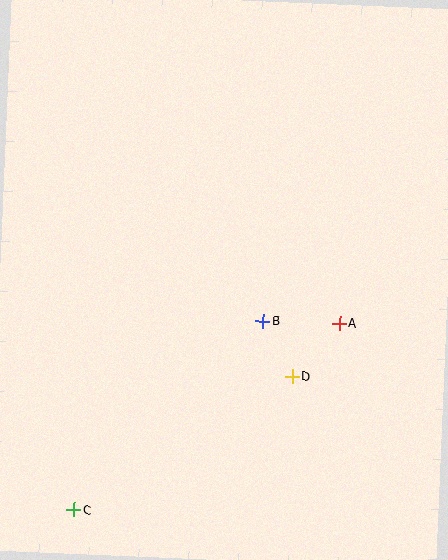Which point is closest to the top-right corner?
Point A is closest to the top-right corner.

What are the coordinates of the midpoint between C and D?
The midpoint between C and D is at (183, 443).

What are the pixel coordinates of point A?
Point A is at (340, 323).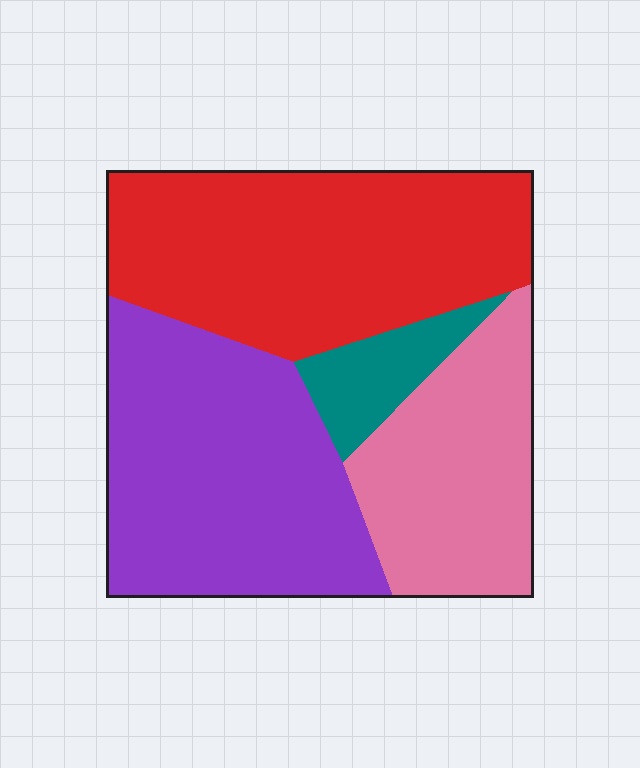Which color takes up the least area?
Teal, at roughly 5%.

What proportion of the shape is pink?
Pink covers 22% of the shape.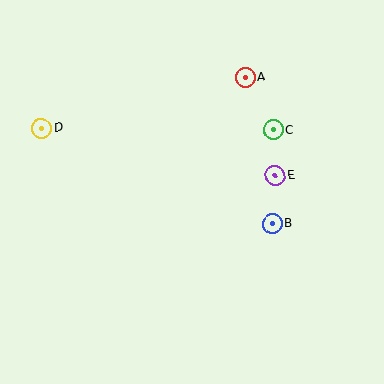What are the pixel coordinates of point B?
Point B is at (272, 224).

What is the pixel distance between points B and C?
The distance between B and C is 94 pixels.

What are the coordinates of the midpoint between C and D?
The midpoint between C and D is at (157, 129).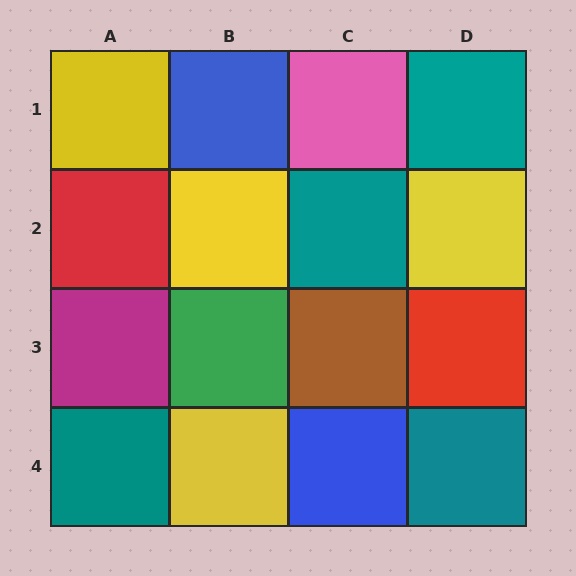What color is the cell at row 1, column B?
Blue.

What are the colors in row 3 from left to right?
Magenta, green, brown, red.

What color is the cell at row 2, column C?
Teal.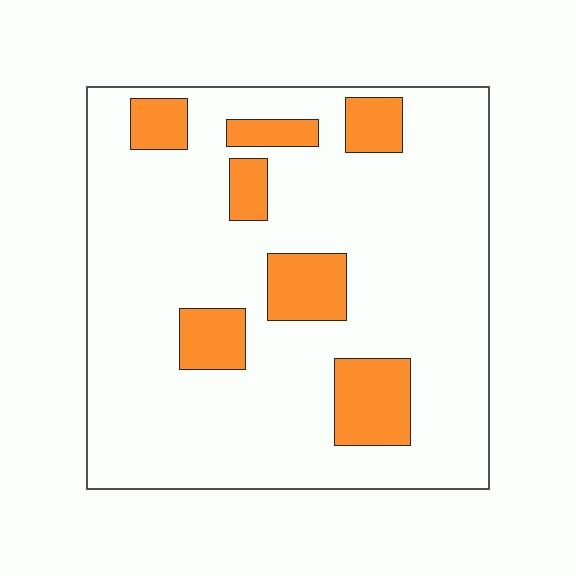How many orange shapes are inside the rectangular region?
7.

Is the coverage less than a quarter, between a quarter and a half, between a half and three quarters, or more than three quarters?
Less than a quarter.